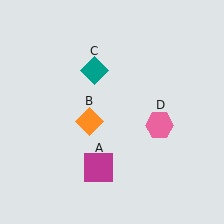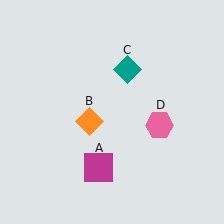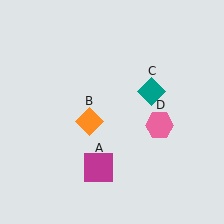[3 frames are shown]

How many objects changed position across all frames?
1 object changed position: teal diamond (object C).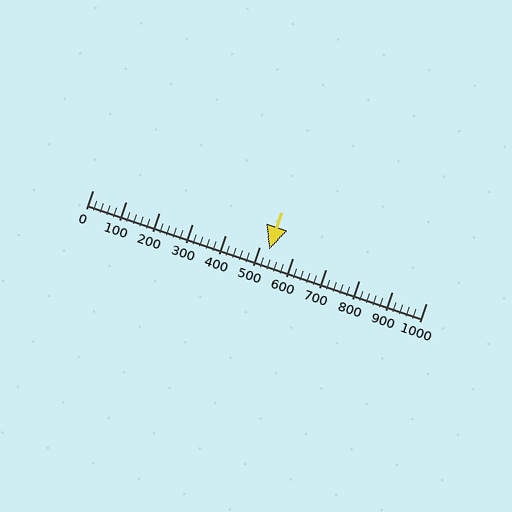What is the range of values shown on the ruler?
The ruler shows values from 0 to 1000.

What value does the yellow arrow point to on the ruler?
The yellow arrow points to approximately 531.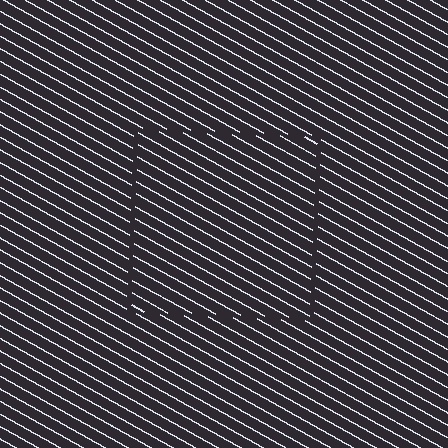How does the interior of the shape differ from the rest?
The interior of the shape contains the same grating, shifted by half a period — the contour is defined by the phase discontinuity where line-ends from the inner and outer gratings abut.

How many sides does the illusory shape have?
4 sides — the line-ends trace a square.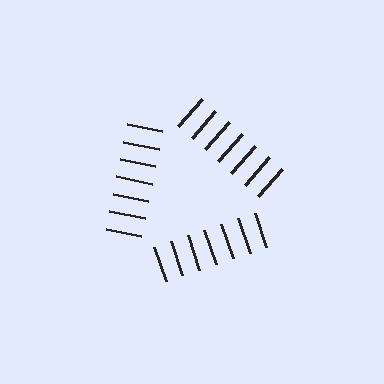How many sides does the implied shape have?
3 sides — the line-ends trace a triangle.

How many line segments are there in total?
21 — 7 along each of the 3 edges.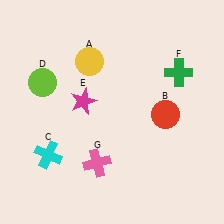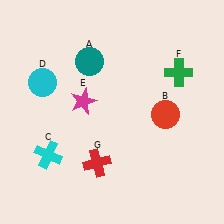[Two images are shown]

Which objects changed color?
A changed from yellow to teal. D changed from lime to cyan. G changed from pink to red.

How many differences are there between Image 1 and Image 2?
There are 3 differences between the two images.